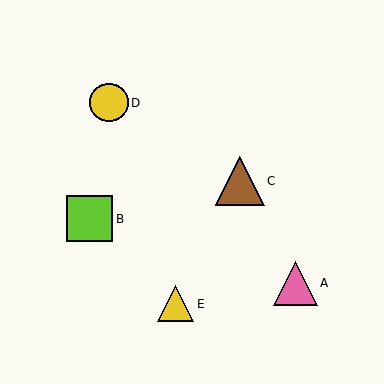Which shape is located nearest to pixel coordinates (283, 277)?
The pink triangle (labeled A) at (295, 283) is nearest to that location.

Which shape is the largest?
The brown triangle (labeled C) is the largest.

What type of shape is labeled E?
Shape E is a yellow triangle.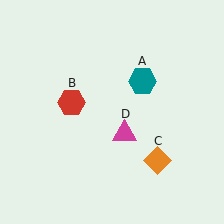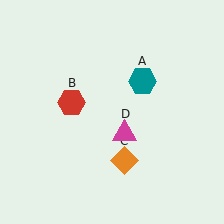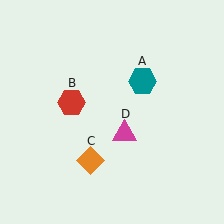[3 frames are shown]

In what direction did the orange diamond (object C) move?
The orange diamond (object C) moved left.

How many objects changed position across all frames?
1 object changed position: orange diamond (object C).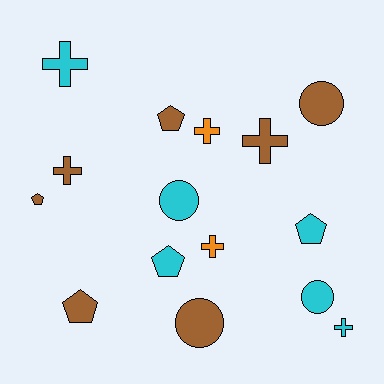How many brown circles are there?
There are 2 brown circles.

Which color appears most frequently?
Brown, with 7 objects.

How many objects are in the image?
There are 15 objects.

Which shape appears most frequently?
Cross, with 6 objects.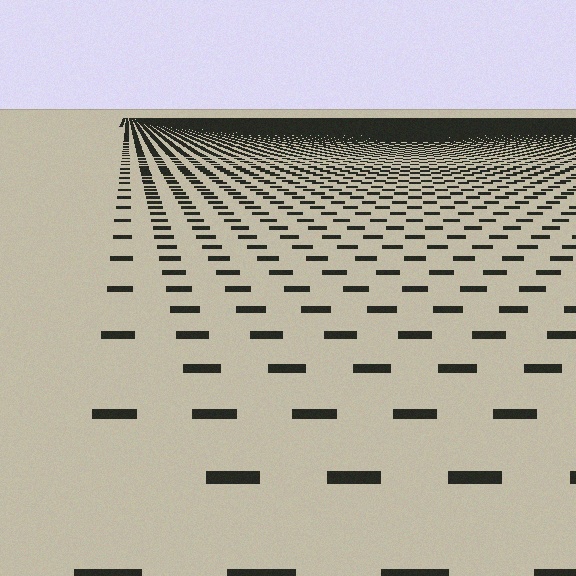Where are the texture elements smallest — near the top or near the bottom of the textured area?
Near the top.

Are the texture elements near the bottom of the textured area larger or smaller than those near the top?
Larger. Near the bottom, elements are closer to the viewer and appear at a bigger on-screen size.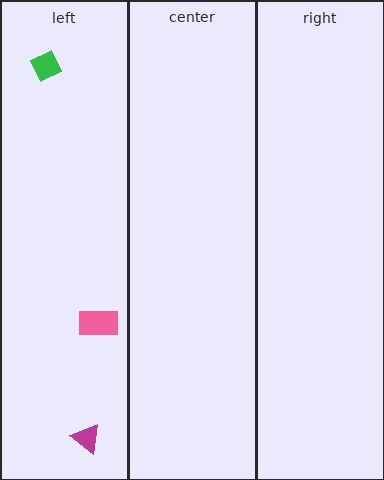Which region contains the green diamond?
The left region.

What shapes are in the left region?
The pink rectangle, the green diamond, the magenta triangle.